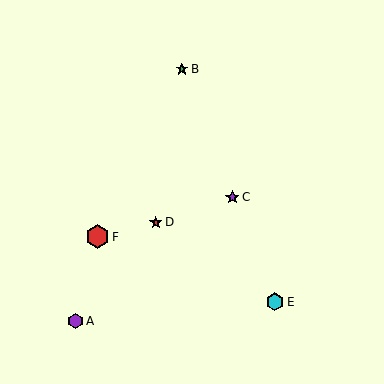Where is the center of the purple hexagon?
The center of the purple hexagon is at (75, 321).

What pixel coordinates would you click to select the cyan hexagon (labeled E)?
Click at (275, 302) to select the cyan hexagon E.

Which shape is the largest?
The red hexagon (labeled F) is the largest.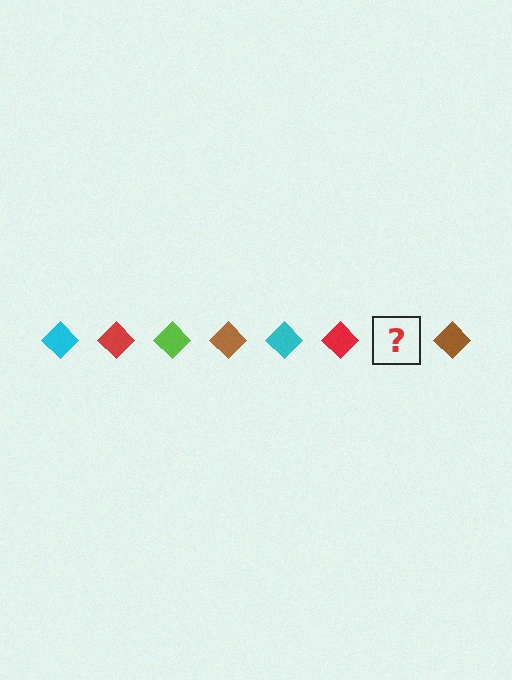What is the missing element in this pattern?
The missing element is a lime diamond.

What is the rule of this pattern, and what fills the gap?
The rule is that the pattern cycles through cyan, red, lime, brown diamonds. The gap should be filled with a lime diamond.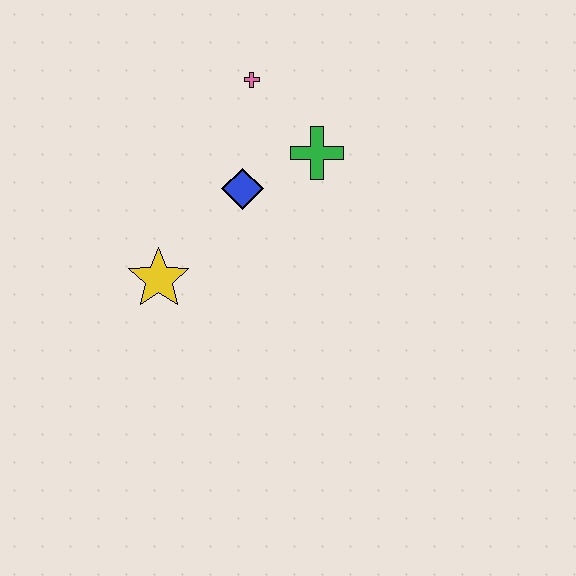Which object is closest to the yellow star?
The blue diamond is closest to the yellow star.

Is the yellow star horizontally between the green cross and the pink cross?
No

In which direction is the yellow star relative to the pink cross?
The yellow star is below the pink cross.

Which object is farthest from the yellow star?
The pink cross is farthest from the yellow star.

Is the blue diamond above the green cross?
No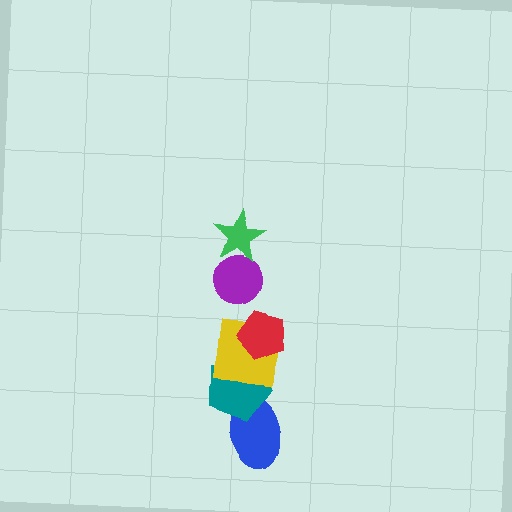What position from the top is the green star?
The green star is 1st from the top.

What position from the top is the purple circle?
The purple circle is 2nd from the top.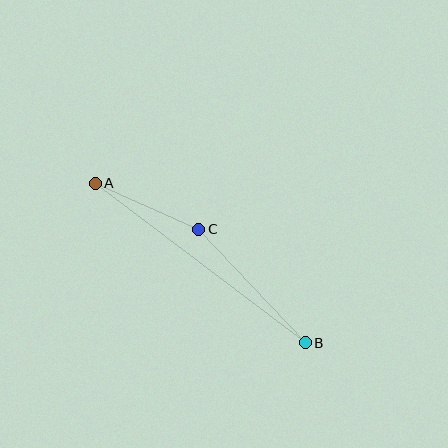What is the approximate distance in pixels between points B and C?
The distance between B and C is approximately 155 pixels.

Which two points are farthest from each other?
Points A and B are farthest from each other.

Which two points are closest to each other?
Points A and C are closest to each other.